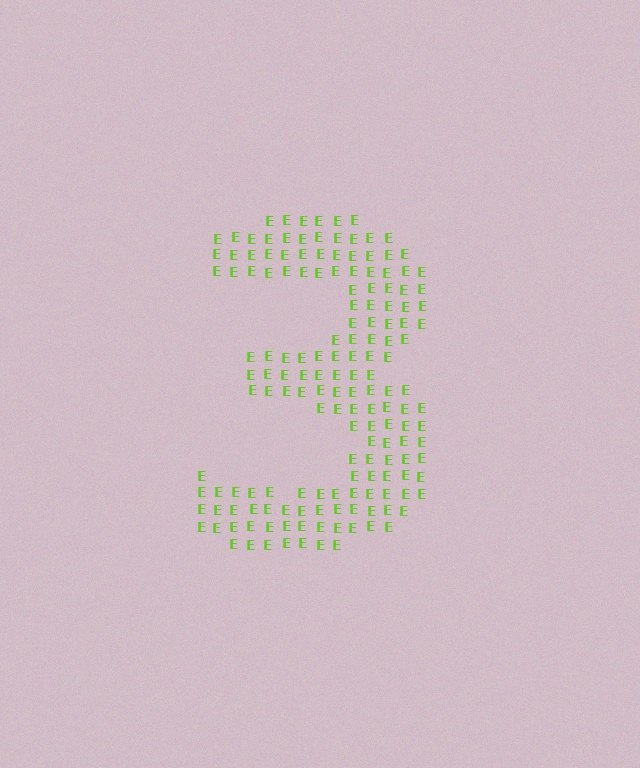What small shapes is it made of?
It is made of small letter E's.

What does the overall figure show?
The overall figure shows the digit 3.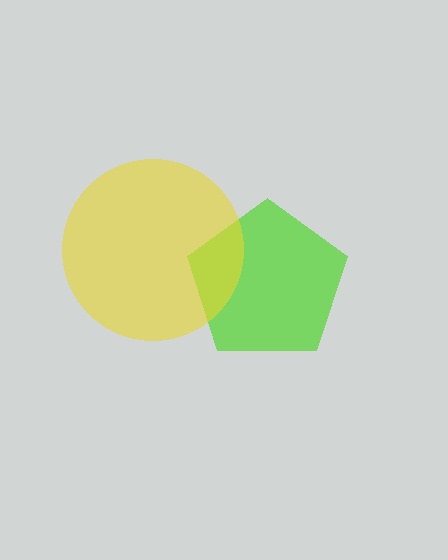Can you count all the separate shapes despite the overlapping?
Yes, there are 2 separate shapes.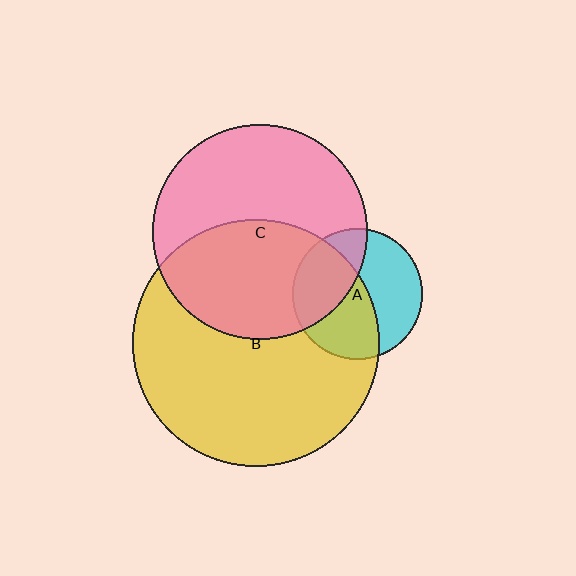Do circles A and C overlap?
Yes.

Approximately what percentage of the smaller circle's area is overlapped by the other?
Approximately 35%.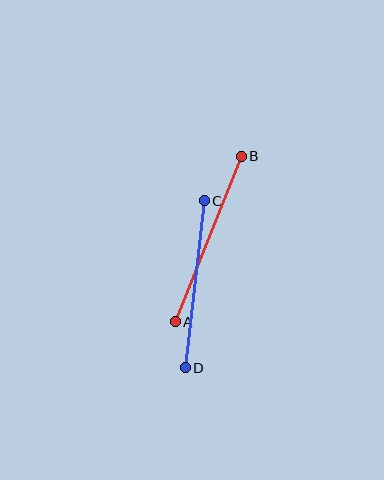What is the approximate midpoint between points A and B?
The midpoint is at approximately (208, 239) pixels.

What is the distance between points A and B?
The distance is approximately 178 pixels.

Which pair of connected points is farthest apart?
Points A and B are farthest apart.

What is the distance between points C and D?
The distance is approximately 168 pixels.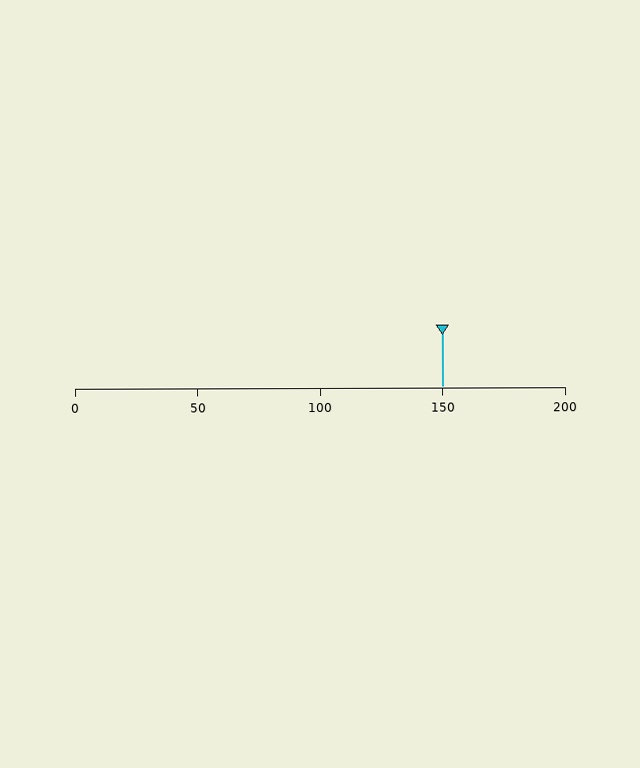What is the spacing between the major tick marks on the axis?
The major ticks are spaced 50 apart.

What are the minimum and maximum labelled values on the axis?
The axis runs from 0 to 200.